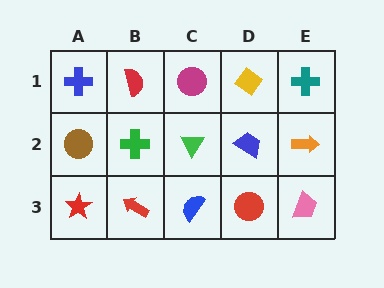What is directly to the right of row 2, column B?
A green triangle.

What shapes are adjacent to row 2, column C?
A magenta circle (row 1, column C), a blue semicircle (row 3, column C), a green cross (row 2, column B), a blue trapezoid (row 2, column D).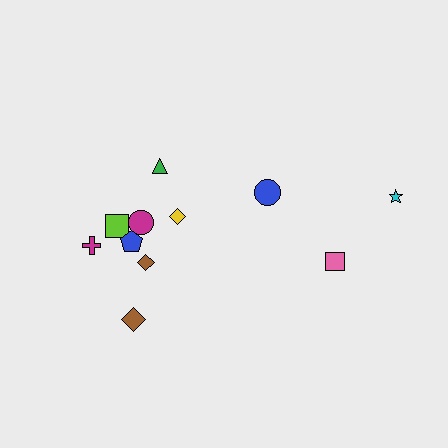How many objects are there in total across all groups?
There are 11 objects.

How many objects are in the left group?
There are 8 objects.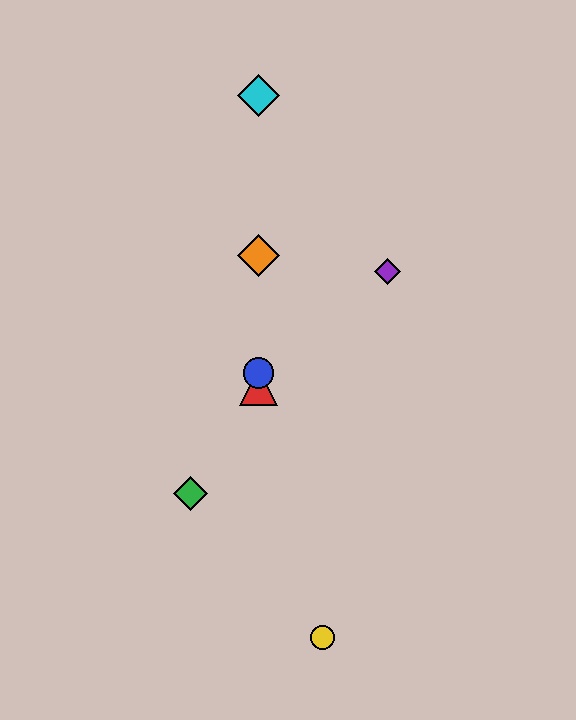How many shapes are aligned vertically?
4 shapes (the red triangle, the blue circle, the orange diamond, the cyan diamond) are aligned vertically.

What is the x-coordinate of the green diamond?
The green diamond is at x≈190.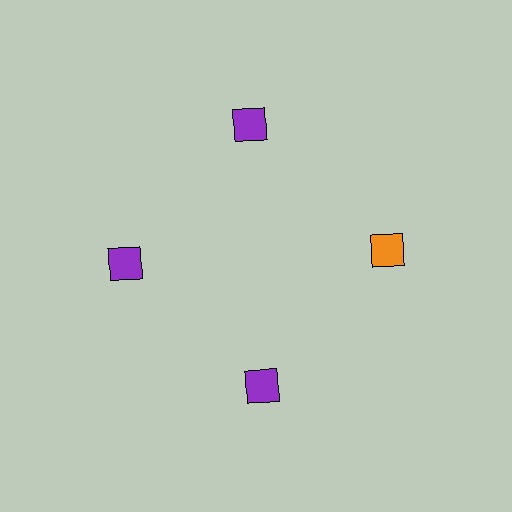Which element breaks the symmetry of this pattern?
The orange diamond at roughly the 3 o'clock position breaks the symmetry. All other shapes are purple diamonds.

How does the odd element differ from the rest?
It has a different color: orange instead of purple.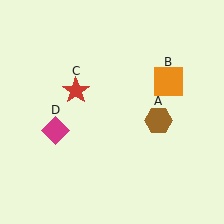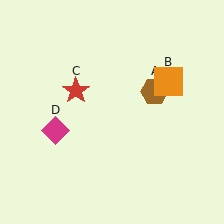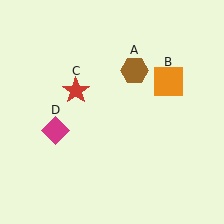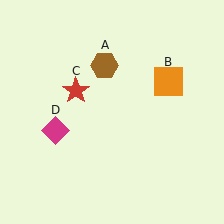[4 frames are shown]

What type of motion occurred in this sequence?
The brown hexagon (object A) rotated counterclockwise around the center of the scene.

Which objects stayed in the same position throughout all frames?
Orange square (object B) and red star (object C) and magenta diamond (object D) remained stationary.